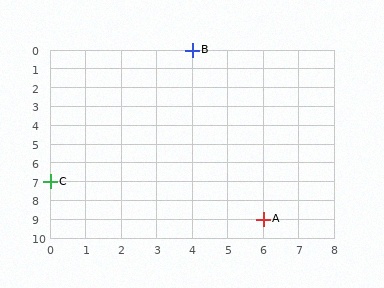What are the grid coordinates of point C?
Point C is at grid coordinates (0, 7).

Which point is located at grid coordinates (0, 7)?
Point C is at (0, 7).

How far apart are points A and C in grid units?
Points A and C are 6 columns and 2 rows apart (about 6.3 grid units diagonally).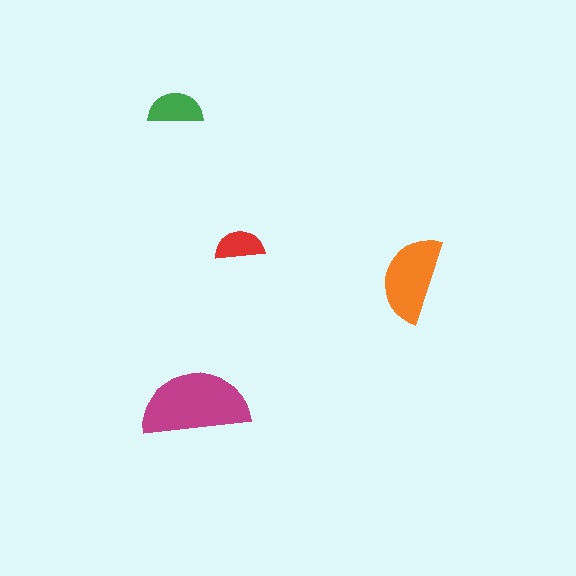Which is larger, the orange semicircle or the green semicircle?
The orange one.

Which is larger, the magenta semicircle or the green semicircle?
The magenta one.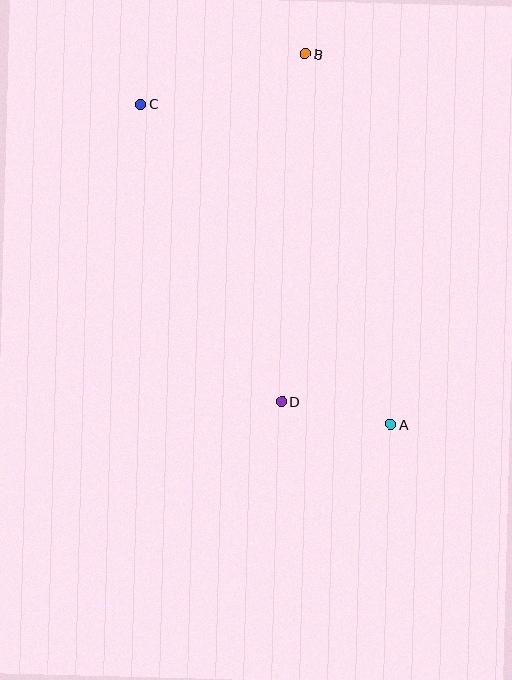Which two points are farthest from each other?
Points A and C are farthest from each other.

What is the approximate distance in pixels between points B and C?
The distance between B and C is approximately 172 pixels.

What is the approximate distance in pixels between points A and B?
The distance between A and B is approximately 380 pixels.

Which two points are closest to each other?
Points A and D are closest to each other.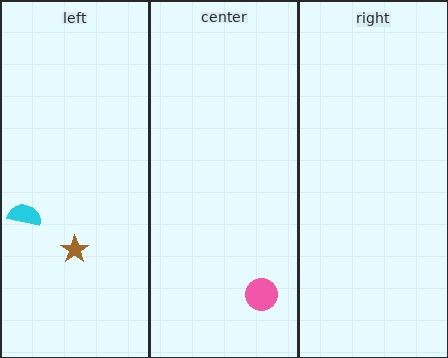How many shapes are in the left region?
2.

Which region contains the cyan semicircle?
The left region.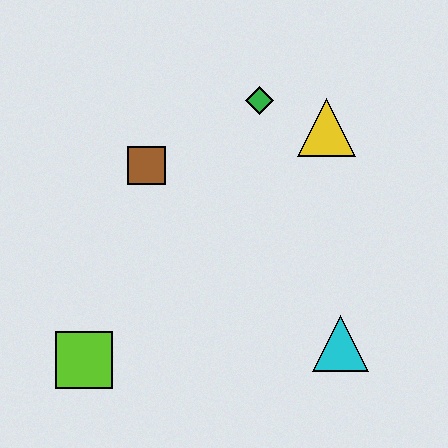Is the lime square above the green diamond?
No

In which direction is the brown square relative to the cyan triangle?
The brown square is to the left of the cyan triangle.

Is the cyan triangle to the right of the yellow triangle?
Yes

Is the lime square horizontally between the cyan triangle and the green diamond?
No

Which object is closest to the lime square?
The brown square is closest to the lime square.